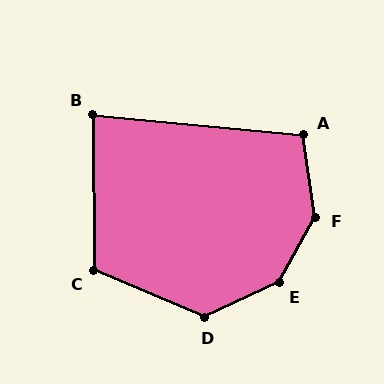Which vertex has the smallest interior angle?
B, at approximately 84 degrees.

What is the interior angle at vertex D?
Approximately 132 degrees (obtuse).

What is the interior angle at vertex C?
Approximately 113 degrees (obtuse).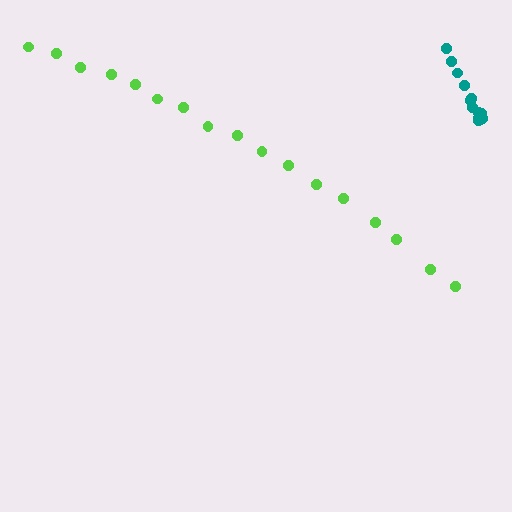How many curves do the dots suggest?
There are 2 distinct paths.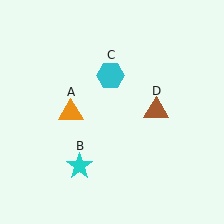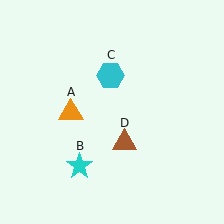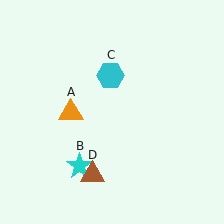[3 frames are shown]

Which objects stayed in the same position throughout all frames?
Orange triangle (object A) and cyan star (object B) and cyan hexagon (object C) remained stationary.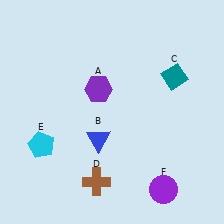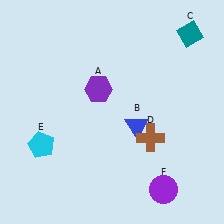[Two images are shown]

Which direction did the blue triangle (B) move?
The blue triangle (B) moved right.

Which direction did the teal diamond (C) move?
The teal diamond (C) moved up.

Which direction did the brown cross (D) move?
The brown cross (D) moved right.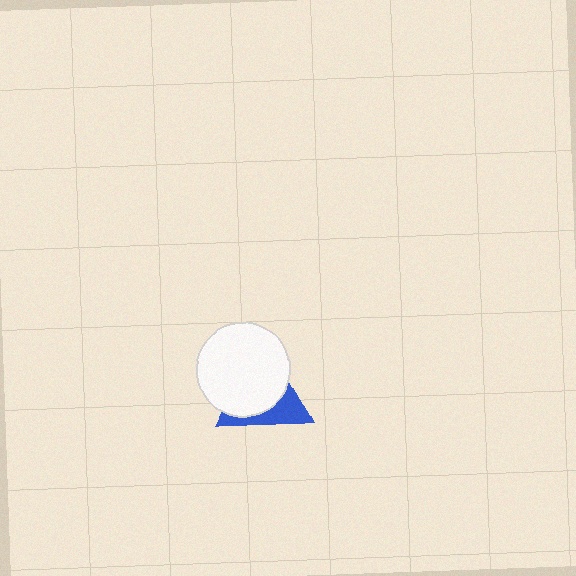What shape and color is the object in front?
The object in front is a white circle.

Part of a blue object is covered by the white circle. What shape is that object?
It is a triangle.